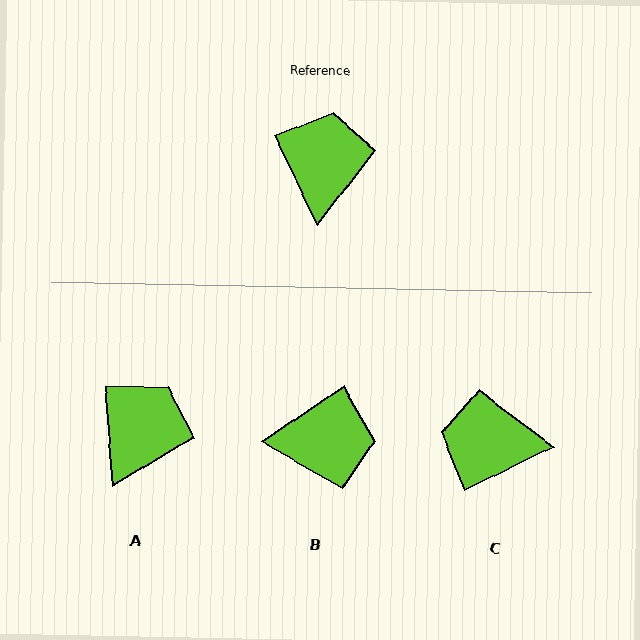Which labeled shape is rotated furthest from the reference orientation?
C, about 90 degrees away.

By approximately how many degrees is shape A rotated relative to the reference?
Approximately 21 degrees clockwise.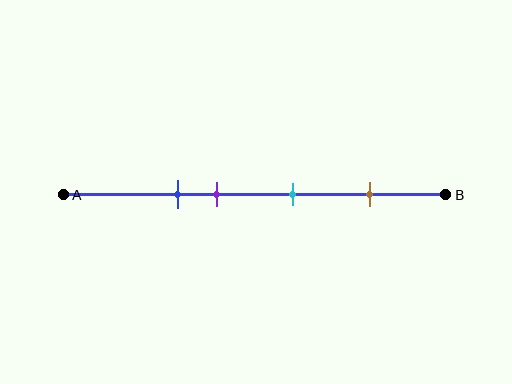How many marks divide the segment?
There are 4 marks dividing the segment.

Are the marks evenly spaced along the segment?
No, the marks are not evenly spaced.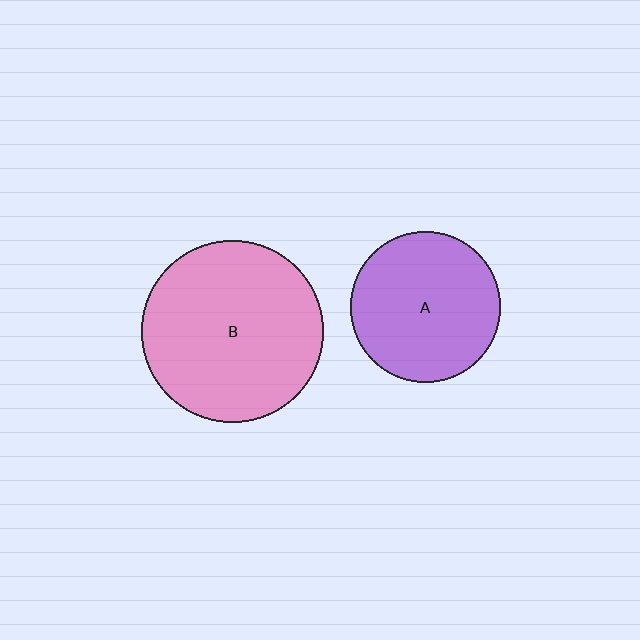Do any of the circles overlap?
No, none of the circles overlap.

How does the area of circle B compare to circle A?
Approximately 1.5 times.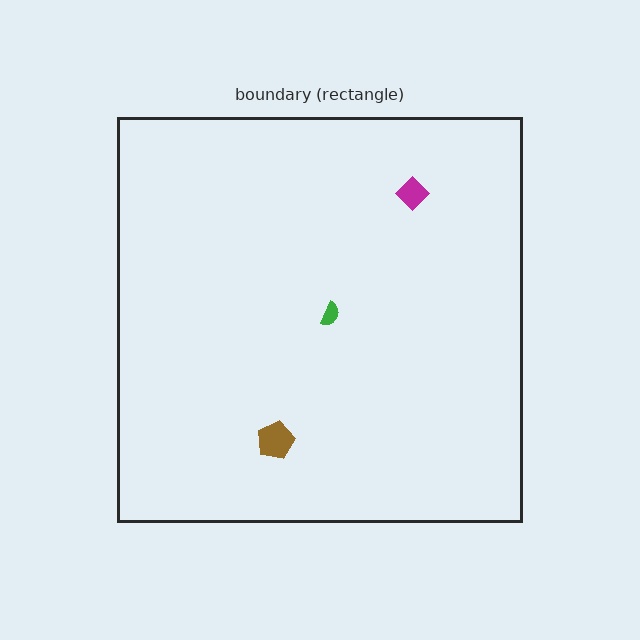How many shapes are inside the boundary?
3 inside, 0 outside.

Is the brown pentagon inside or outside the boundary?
Inside.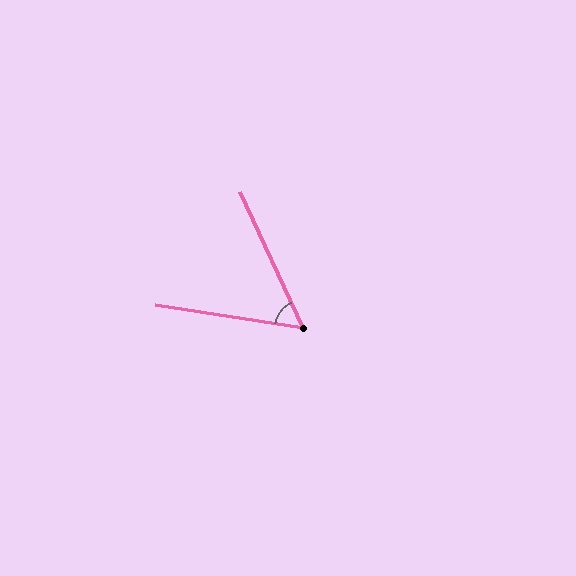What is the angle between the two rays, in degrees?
Approximately 56 degrees.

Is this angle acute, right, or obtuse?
It is acute.